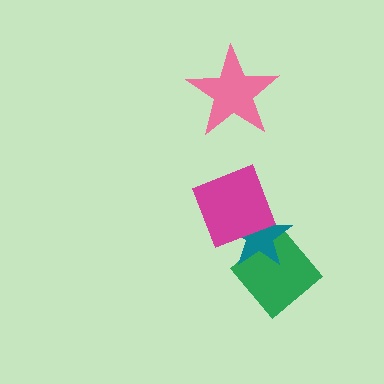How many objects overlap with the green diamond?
2 objects overlap with the green diamond.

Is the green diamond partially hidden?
Yes, it is partially covered by another shape.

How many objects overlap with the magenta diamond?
2 objects overlap with the magenta diamond.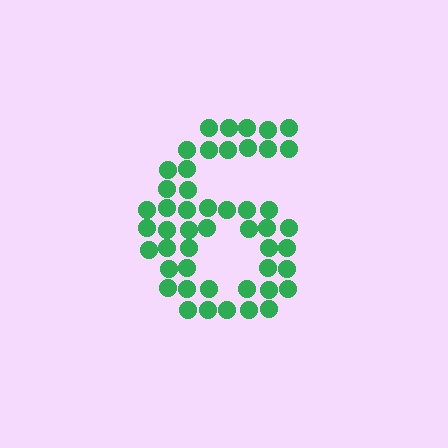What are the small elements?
The small elements are circles.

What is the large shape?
The large shape is the digit 6.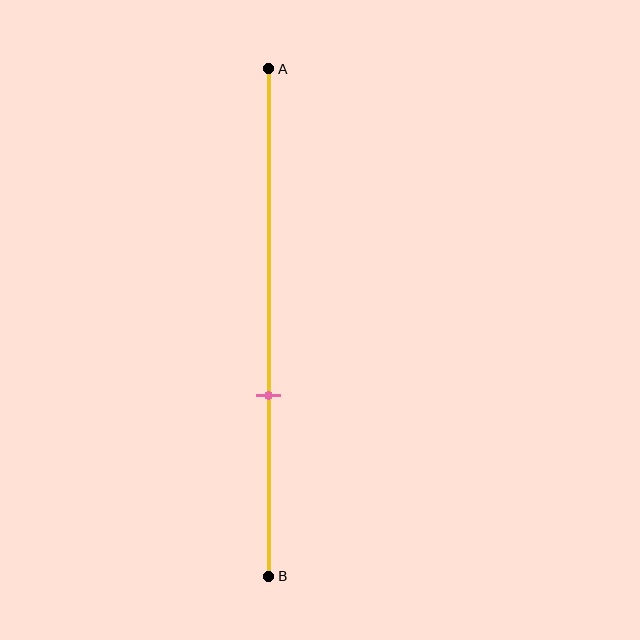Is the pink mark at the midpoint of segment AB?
No, the mark is at about 65% from A, not at the 50% midpoint.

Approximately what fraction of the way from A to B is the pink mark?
The pink mark is approximately 65% of the way from A to B.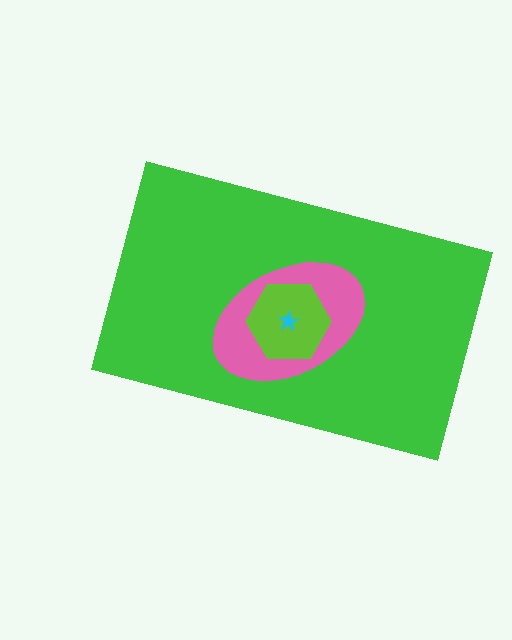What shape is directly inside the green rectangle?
The pink ellipse.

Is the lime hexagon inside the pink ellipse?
Yes.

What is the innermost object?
The cyan star.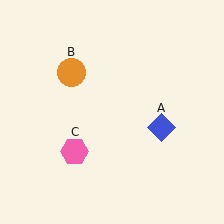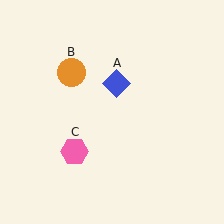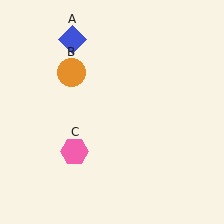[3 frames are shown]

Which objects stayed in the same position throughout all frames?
Orange circle (object B) and pink hexagon (object C) remained stationary.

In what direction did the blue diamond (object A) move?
The blue diamond (object A) moved up and to the left.